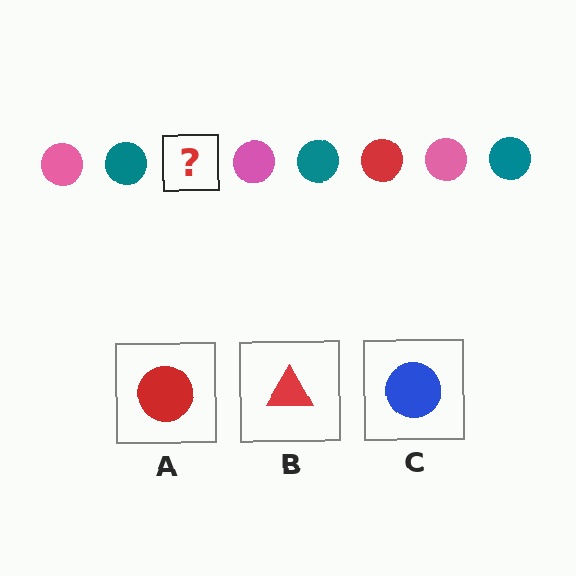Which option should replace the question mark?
Option A.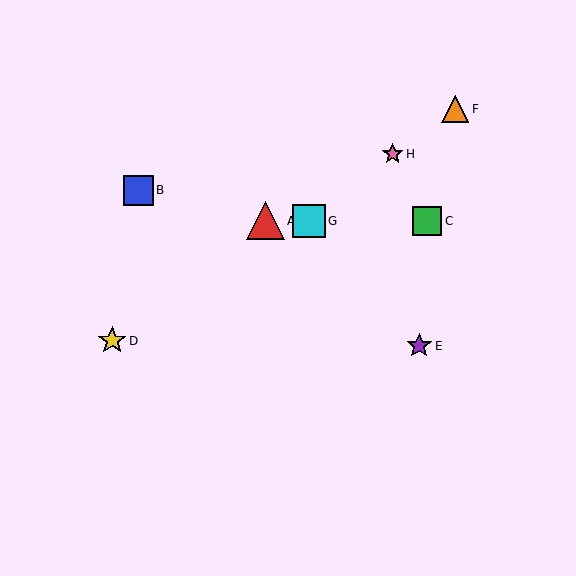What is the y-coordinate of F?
Object F is at y≈109.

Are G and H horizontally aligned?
No, G is at y≈221 and H is at y≈154.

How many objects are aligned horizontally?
3 objects (A, C, G) are aligned horizontally.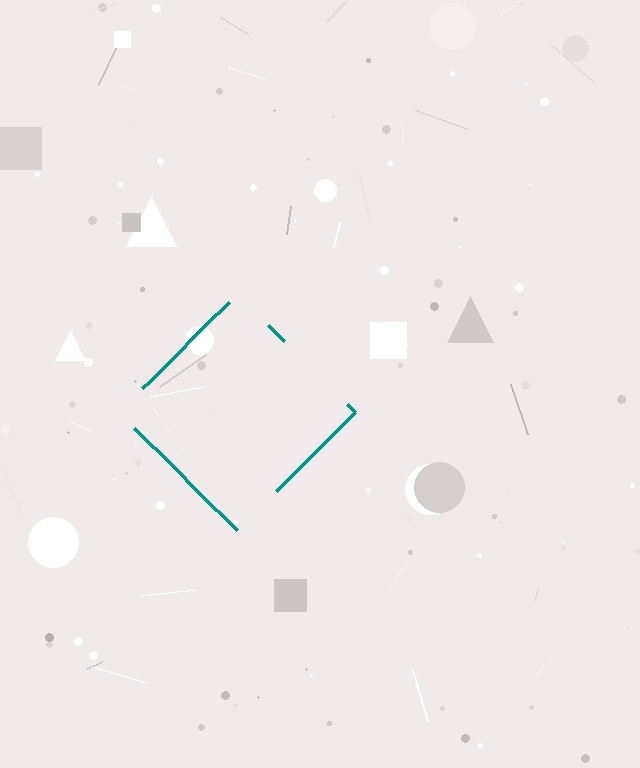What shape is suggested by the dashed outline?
The dashed outline suggests a diamond.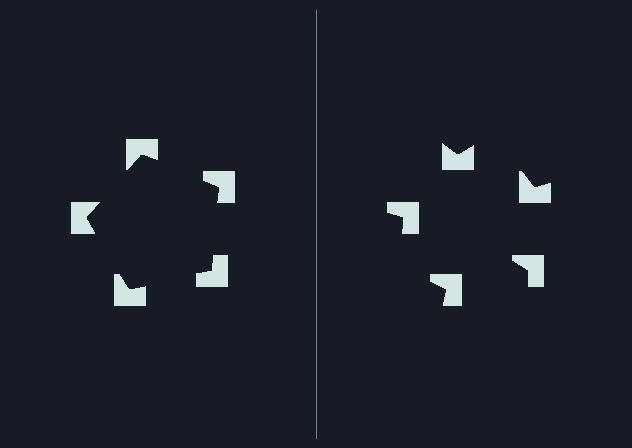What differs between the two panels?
The notched squares are positioned identically on both sides; only the wedge orientations differ. On the left they align to a pentagon; on the right they are misaligned.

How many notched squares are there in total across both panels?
10 — 5 on each side.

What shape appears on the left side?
An illusory pentagon.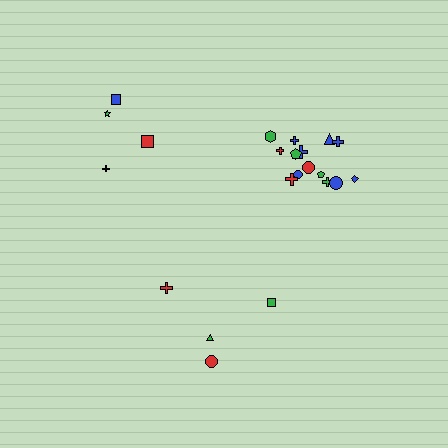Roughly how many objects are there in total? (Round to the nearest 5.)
Roughly 25 objects in total.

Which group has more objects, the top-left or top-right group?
The top-right group.